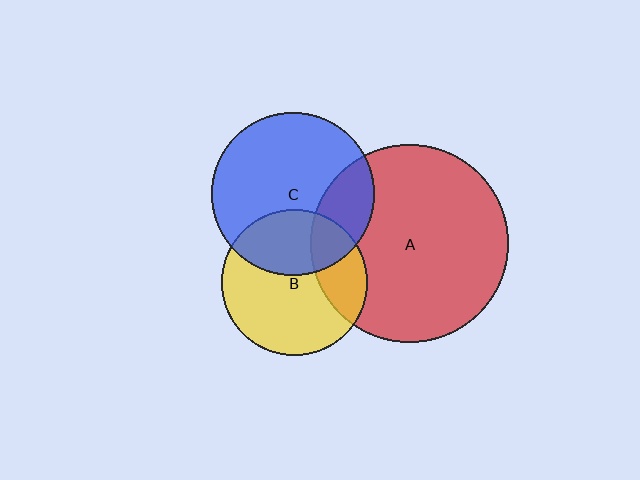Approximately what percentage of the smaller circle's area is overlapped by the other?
Approximately 25%.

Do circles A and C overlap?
Yes.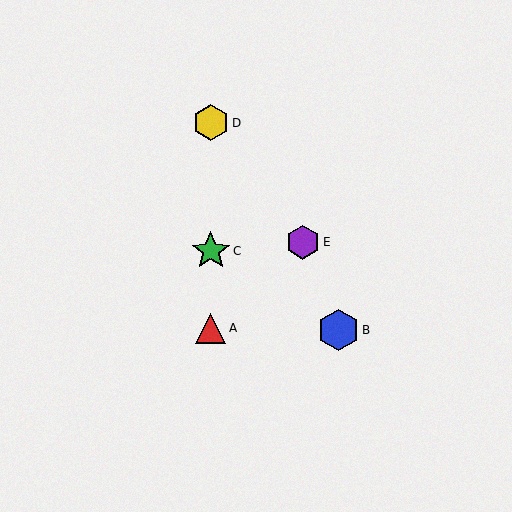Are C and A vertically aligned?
Yes, both are at x≈211.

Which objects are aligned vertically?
Objects A, C, D are aligned vertically.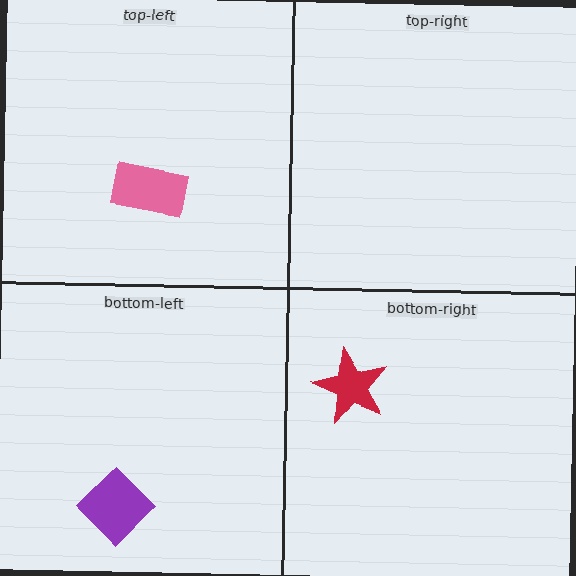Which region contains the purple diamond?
The bottom-left region.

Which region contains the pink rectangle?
The top-left region.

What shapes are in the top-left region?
The pink rectangle.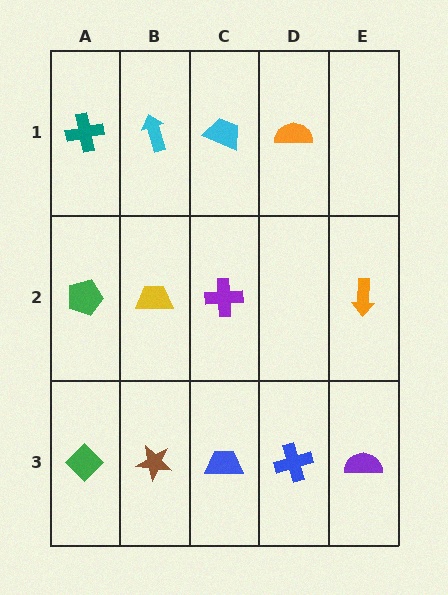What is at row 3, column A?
A green diamond.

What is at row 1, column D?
An orange semicircle.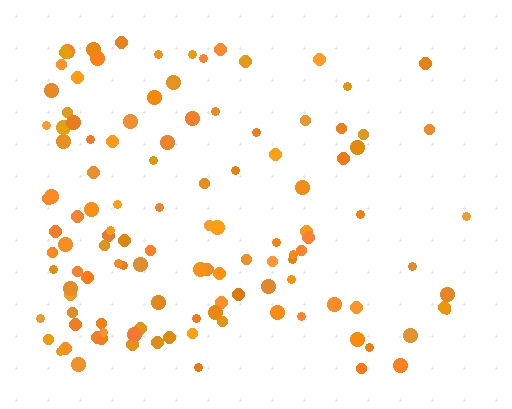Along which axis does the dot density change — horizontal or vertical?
Horizontal.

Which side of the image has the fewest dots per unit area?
The right.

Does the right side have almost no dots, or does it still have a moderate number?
Still a moderate number, just noticeably fewer than the left.